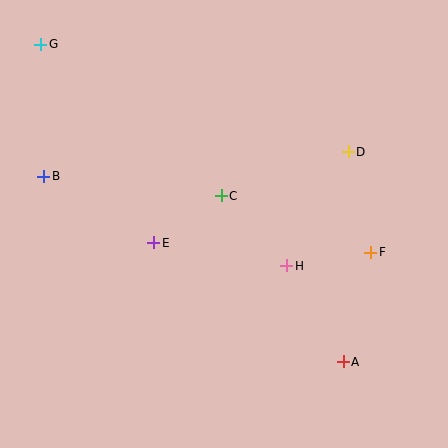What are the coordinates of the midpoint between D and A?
The midpoint between D and A is at (346, 257).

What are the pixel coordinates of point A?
Point A is at (343, 362).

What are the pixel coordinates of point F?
Point F is at (371, 252).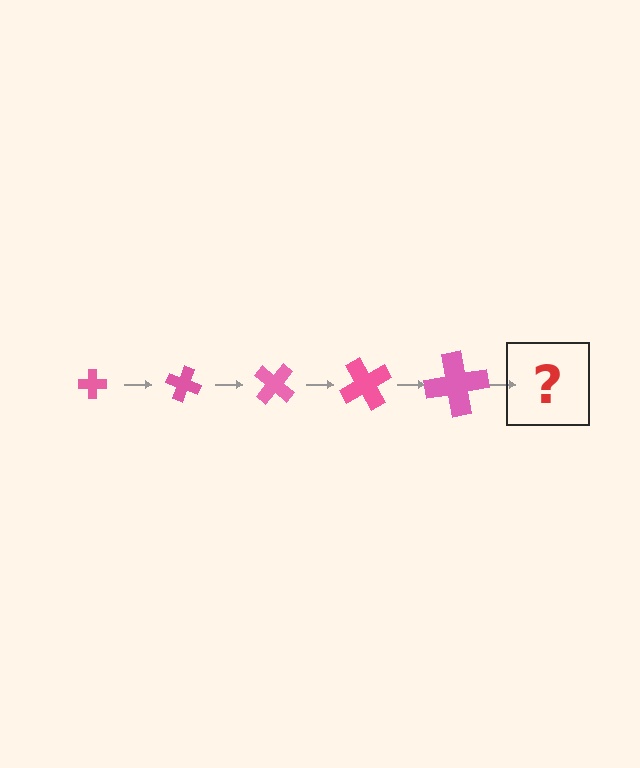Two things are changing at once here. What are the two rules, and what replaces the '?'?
The two rules are that the cross grows larger each step and it rotates 20 degrees each step. The '?' should be a cross, larger than the previous one and rotated 100 degrees from the start.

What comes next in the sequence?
The next element should be a cross, larger than the previous one and rotated 100 degrees from the start.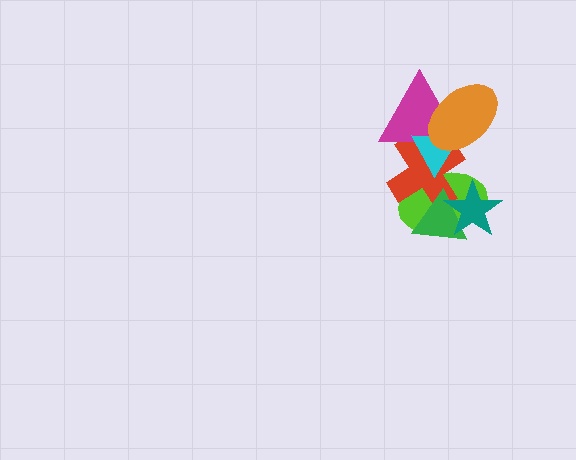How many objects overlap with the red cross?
6 objects overlap with the red cross.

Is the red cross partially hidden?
Yes, it is partially covered by another shape.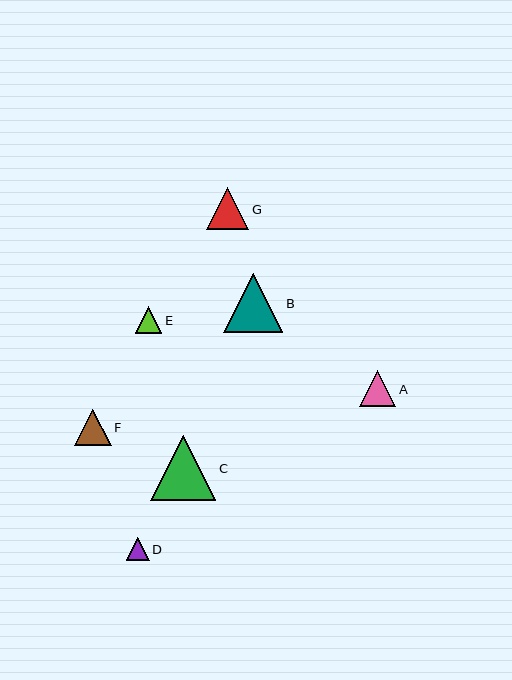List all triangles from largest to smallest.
From largest to smallest: C, B, G, F, A, E, D.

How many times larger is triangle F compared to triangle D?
Triangle F is approximately 1.6 times the size of triangle D.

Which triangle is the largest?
Triangle C is the largest with a size of approximately 65 pixels.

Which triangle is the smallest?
Triangle D is the smallest with a size of approximately 23 pixels.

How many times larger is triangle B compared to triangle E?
Triangle B is approximately 2.2 times the size of triangle E.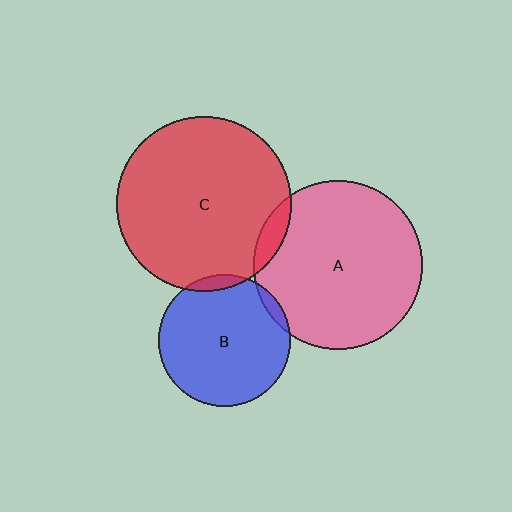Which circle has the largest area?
Circle C (red).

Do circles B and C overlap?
Yes.